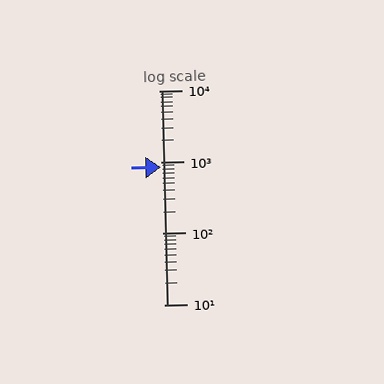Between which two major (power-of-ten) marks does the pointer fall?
The pointer is between 100 and 1000.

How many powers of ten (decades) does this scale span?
The scale spans 3 decades, from 10 to 10000.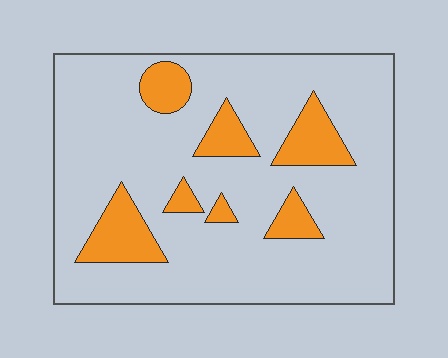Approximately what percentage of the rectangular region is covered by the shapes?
Approximately 15%.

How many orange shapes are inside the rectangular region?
7.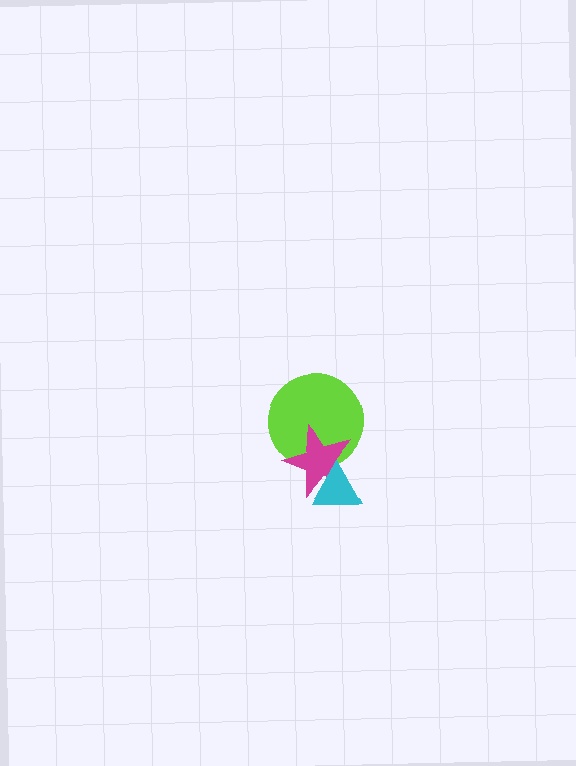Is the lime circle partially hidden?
Yes, it is partially covered by another shape.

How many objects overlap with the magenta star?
2 objects overlap with the magenta star.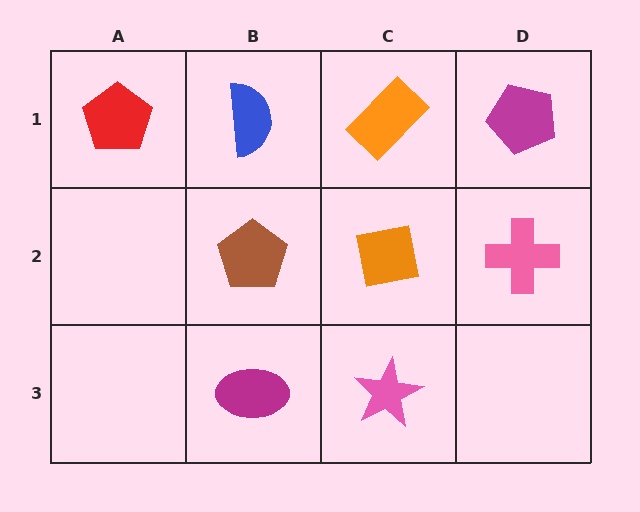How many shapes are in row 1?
4 shapes.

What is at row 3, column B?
A magenta ellipse.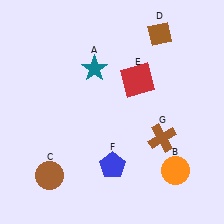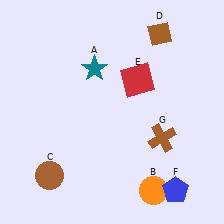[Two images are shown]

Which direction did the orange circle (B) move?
The orange circle (B) moved left.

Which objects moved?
The objects that moved are: the orange circle (B), the blue pentagon (F).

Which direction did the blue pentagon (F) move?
The blue pentagon (F) moved right.